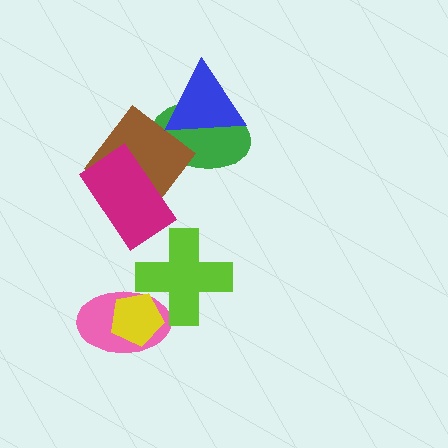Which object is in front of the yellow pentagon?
The lime cross is in front of the yellow pentagon.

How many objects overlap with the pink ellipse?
2 objects overlap with the pink ellipse.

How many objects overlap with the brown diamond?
2 objects overlap with the brown diamond.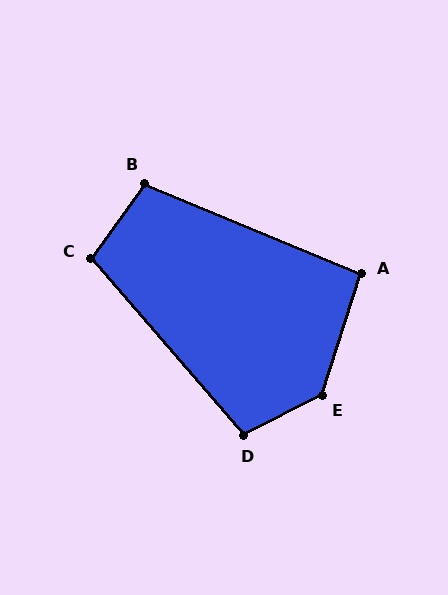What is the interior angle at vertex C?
Approximately 103 degrees (obtuse).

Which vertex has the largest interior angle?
E, at approximately 134 degrees.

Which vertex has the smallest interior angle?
A, at approximately 95 degrees.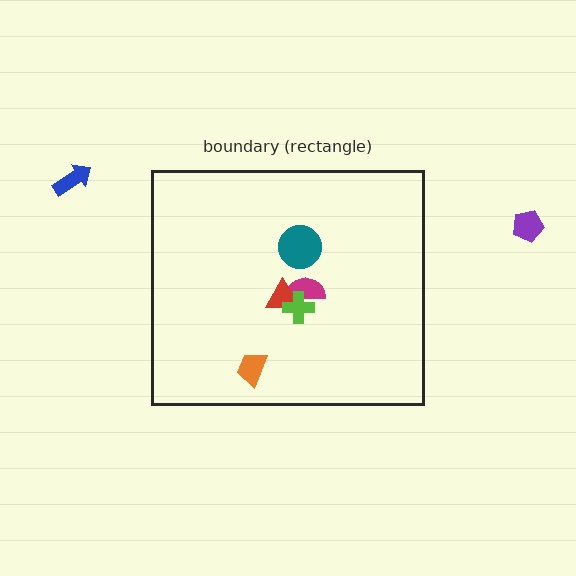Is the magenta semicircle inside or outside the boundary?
Inside.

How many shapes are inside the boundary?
5 inside, 2 outside.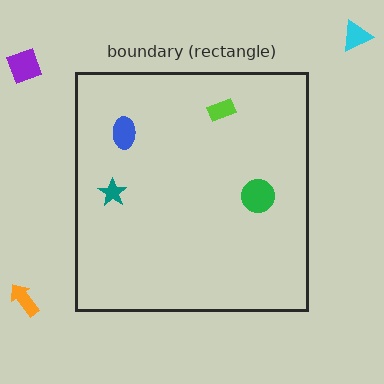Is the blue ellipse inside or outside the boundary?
Inside.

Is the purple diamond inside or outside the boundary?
Outside.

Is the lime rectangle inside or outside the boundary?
Inside.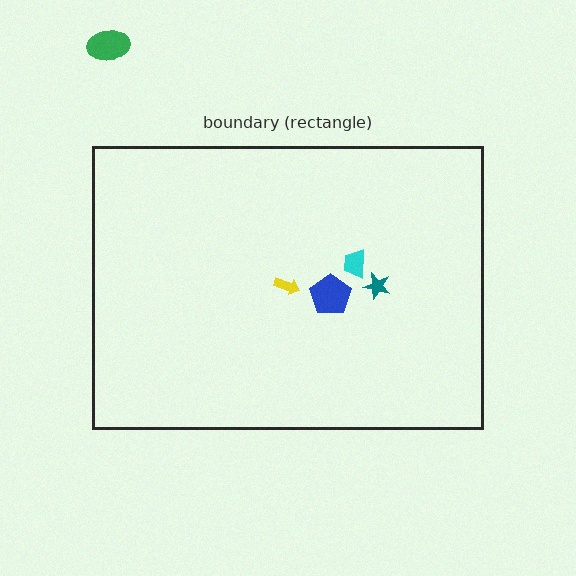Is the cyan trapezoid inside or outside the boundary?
Inside.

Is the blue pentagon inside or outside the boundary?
Inside.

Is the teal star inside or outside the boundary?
Inside.